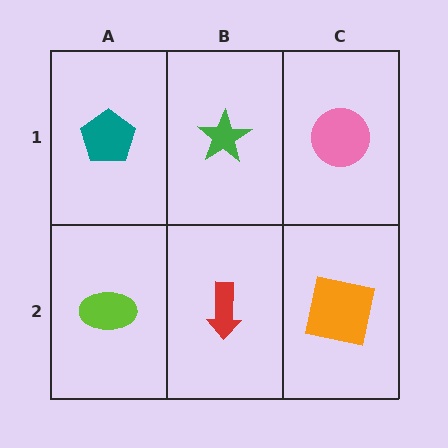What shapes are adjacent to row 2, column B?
A green star (row 1, column B), a lime ellipse (row 2, column A), an orange square (row 2, column C).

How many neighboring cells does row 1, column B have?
3.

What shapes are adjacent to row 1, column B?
A red arrow (row 2, column B), a teal pentagon (row 1, column A), a pink circle (row 1, column C).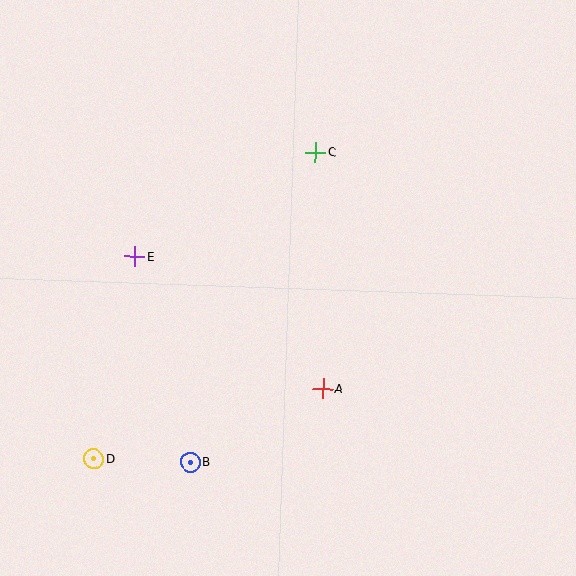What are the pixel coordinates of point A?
Point A is at (323, 389).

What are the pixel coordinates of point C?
Point C is at (315, 152).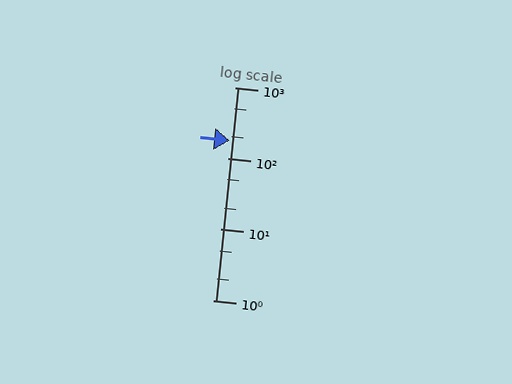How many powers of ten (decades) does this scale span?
The scale spans 3 decades, from 1 to 1000.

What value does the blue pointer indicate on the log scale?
The pointer indicates approximately 180.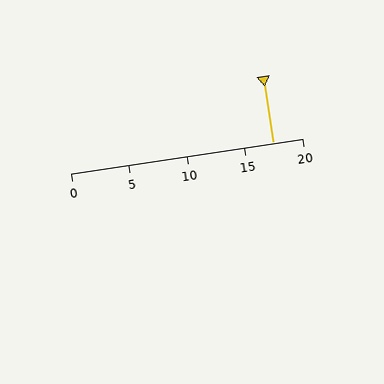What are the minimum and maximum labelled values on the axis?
The axis runs from 0 to 20.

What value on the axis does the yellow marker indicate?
The marker indicates approximately 17.5.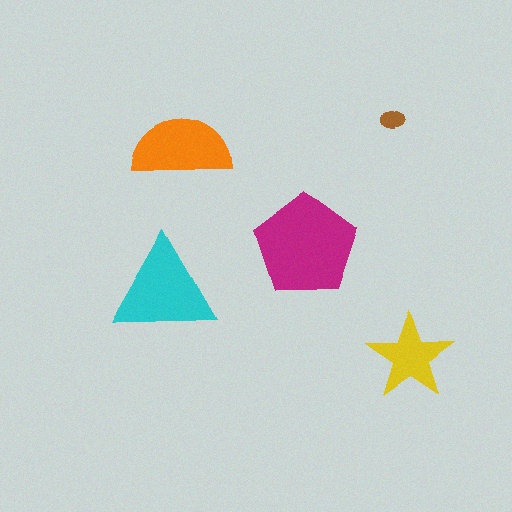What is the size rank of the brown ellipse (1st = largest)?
5th.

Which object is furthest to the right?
The yellow star is rightmost.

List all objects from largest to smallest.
The magenta pentagon, the cyan triangle, the orange semicircle, the yellow star, the brown ellipse.